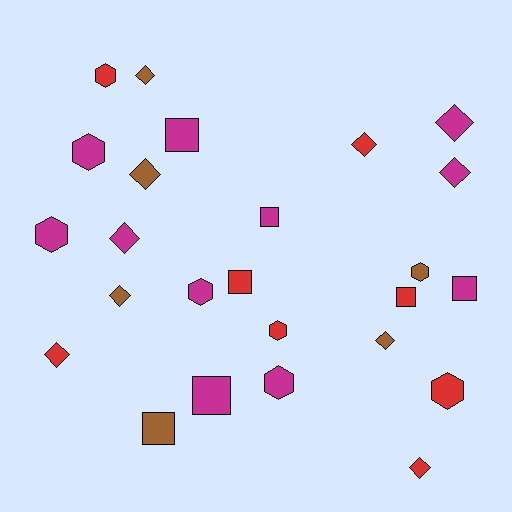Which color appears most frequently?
Magenta, with 11 objects.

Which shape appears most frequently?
Diamond, with 10 objects.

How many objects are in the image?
There are 25 objects.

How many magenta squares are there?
There are 4 magenta squares.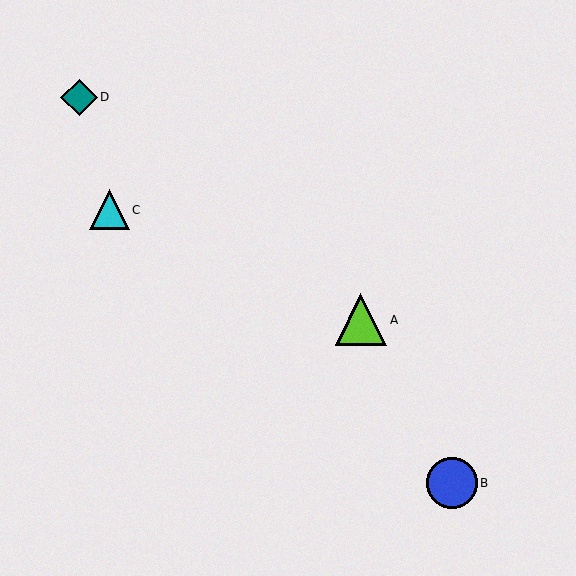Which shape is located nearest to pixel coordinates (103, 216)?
The cyan triangle (labeled C) at (109, 210) is nearest to that location.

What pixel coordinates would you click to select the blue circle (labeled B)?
Click at (452, 483) to select the blue circle B.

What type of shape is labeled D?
Shape D is a teal diamond.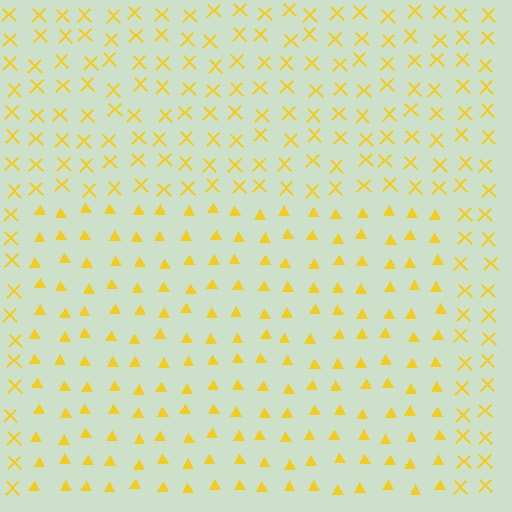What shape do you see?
I see a rectangle.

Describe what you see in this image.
The image is filled with small yellow elements arranged in a uniform grid. A rectangle-shaped region contains triangles, while the surrounding area contains X marks. The boundary is defined purely by the change in element shape.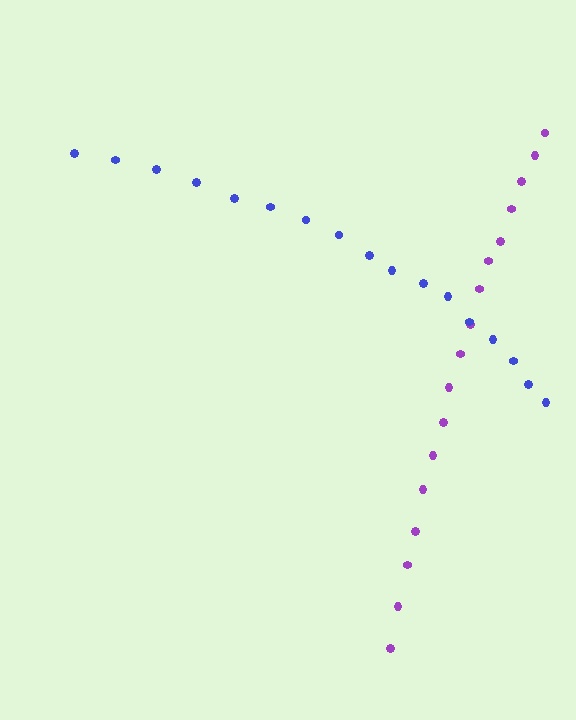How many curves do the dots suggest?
There are 2 distinct paths.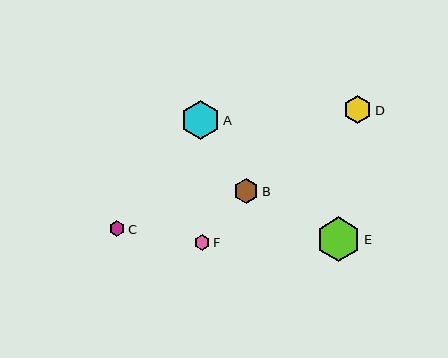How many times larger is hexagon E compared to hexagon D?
Hexagon E is approximately 1.6 times the size of hexagon D.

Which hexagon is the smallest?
Hexagon C is the smallest with a size of approximately 15 pixels.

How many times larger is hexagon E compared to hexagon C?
Hexagon E is approximately 2.9 times the size of hexagon C.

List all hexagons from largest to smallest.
From largest to smallest: E, A, D, B, F, C.